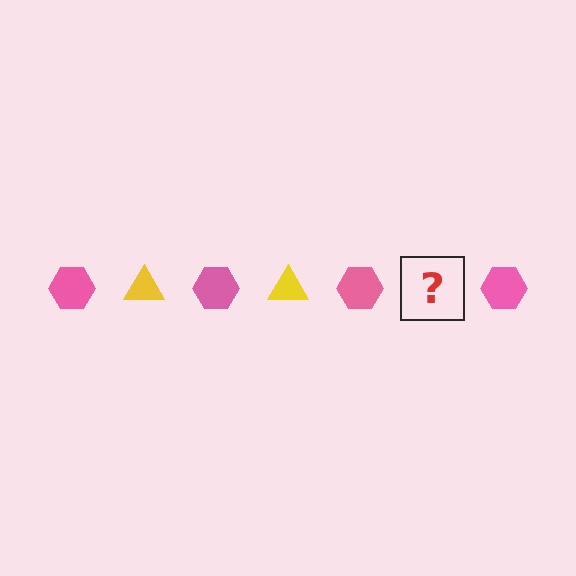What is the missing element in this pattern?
The missing element is a yellow triangle.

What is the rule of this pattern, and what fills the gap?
The rule is that the pattern alternates between pink hexagon and yellow triangle. The gap should be filled with a yellow triangle.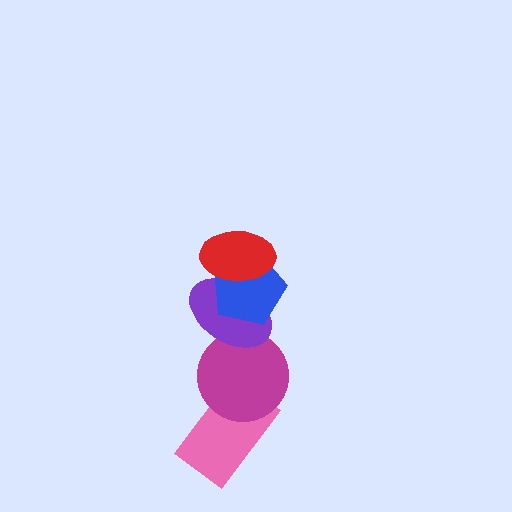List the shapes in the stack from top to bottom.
From top to bottom: the red ellipse, the blue pentagon, the purple ellipse, the magenta circle, the pink rectangle.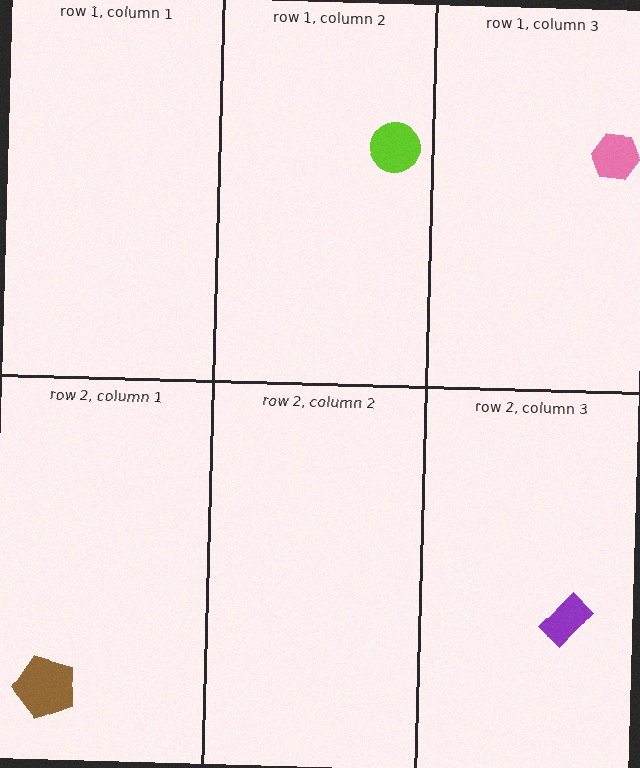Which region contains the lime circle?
The row 1, column 2 region.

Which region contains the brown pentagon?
The row 2, column 1 region.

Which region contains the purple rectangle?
The row 2, column 3 region.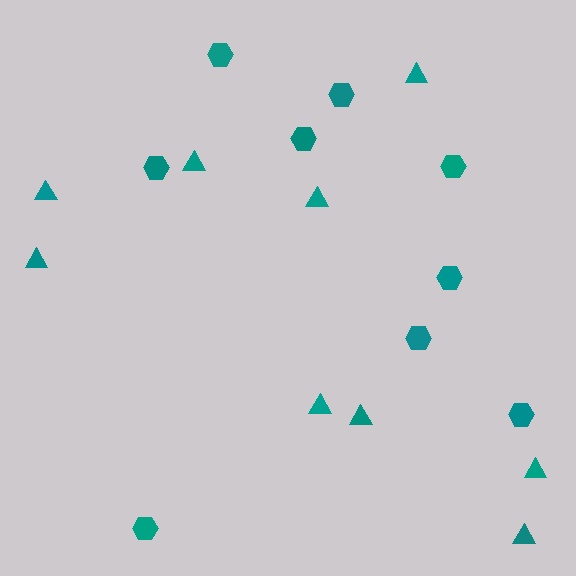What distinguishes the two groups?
There are 2 groups: one group of triangles (9) and one group of hexagons (9).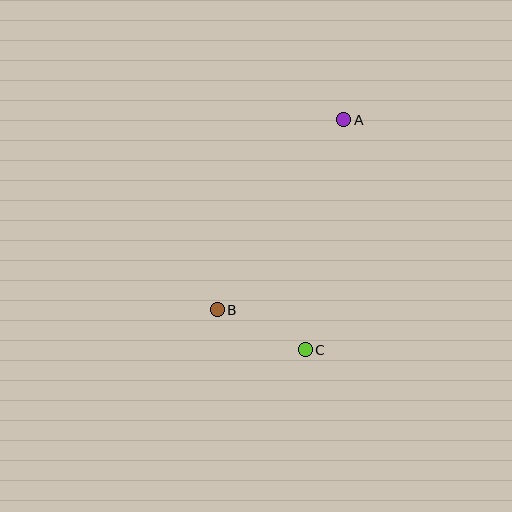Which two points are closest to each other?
Points B and C are closest to each other.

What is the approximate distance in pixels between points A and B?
The distance between A and B is approximately 228 pixels.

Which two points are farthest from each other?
Points A and C are farthest from each other.